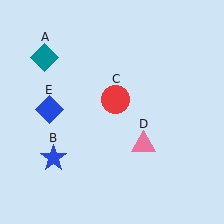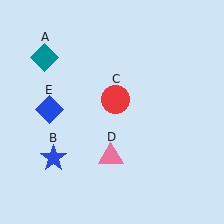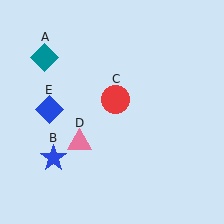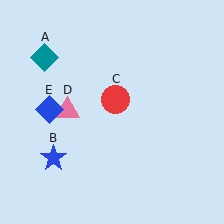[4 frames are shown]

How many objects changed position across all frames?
1 object changed position: pink triangle (object D).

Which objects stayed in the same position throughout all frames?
Teal diamond (object A) and blue star (object B) and red circle (object C) and blue diamond (object E) remained stationary.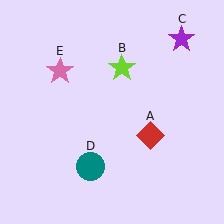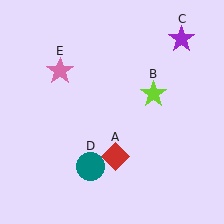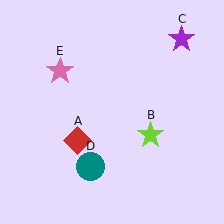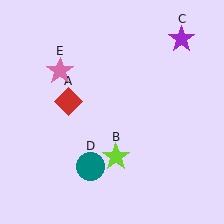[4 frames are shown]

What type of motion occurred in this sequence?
The red diamond (object A), lime star (object B) rotated clockwise around the center of the scene.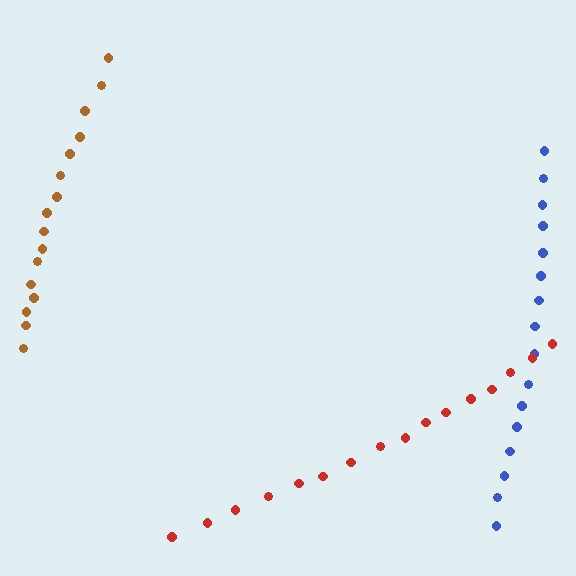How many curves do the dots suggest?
There are 3 distinct paths.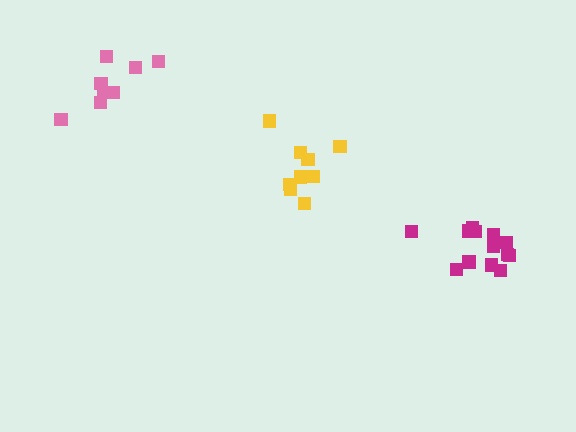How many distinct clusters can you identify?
There are 3 distinct clusters.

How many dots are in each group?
Group 1: 8 dots, Group 2: 9 dots, Group 3: 14 dots (31 total).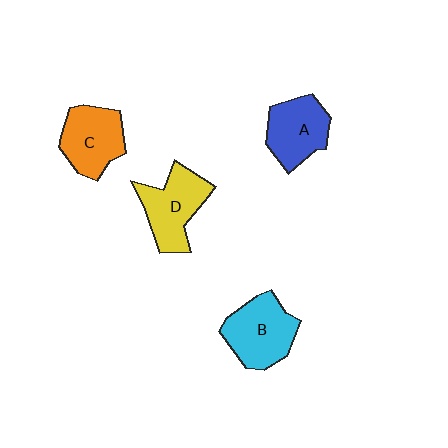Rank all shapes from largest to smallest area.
From largest to smallest: B (cyan), D (yellow), C (orange), A (blue).